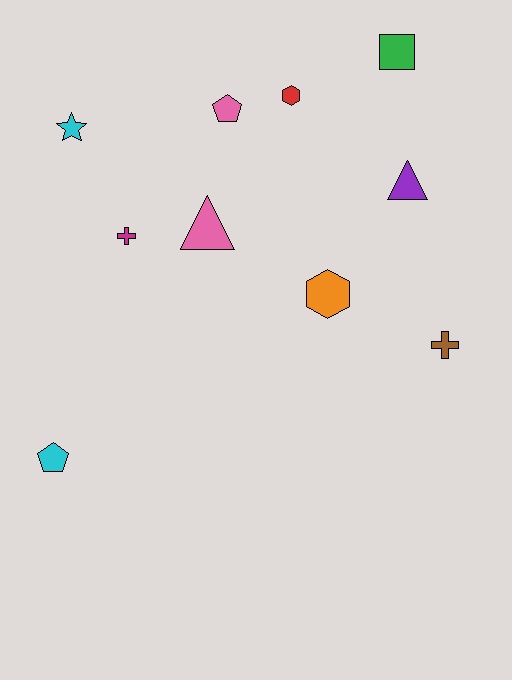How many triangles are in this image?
There are 2 triangles.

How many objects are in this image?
There are 10 objects.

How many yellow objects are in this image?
There are no yellow objects.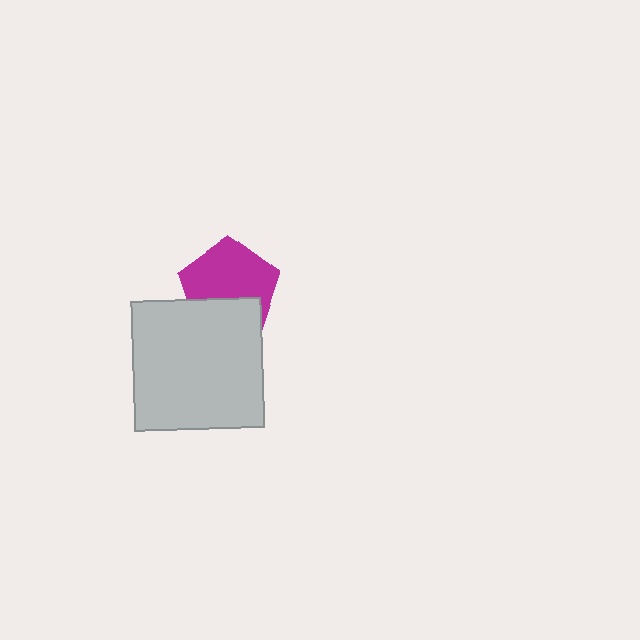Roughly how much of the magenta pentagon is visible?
Most of it is visible (roughly 66%).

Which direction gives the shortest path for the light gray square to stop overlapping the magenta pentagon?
Moving down gives the shortest separation.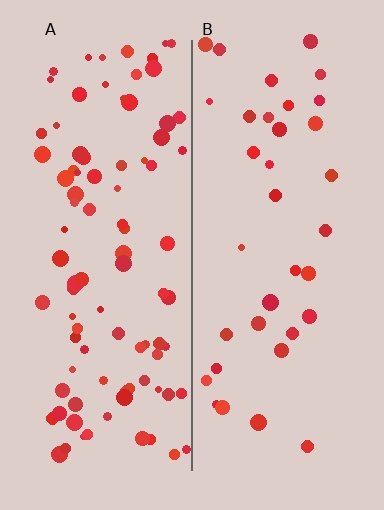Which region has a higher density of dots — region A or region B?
A (the left).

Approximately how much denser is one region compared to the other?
Approximately 2.6× — region A over region B.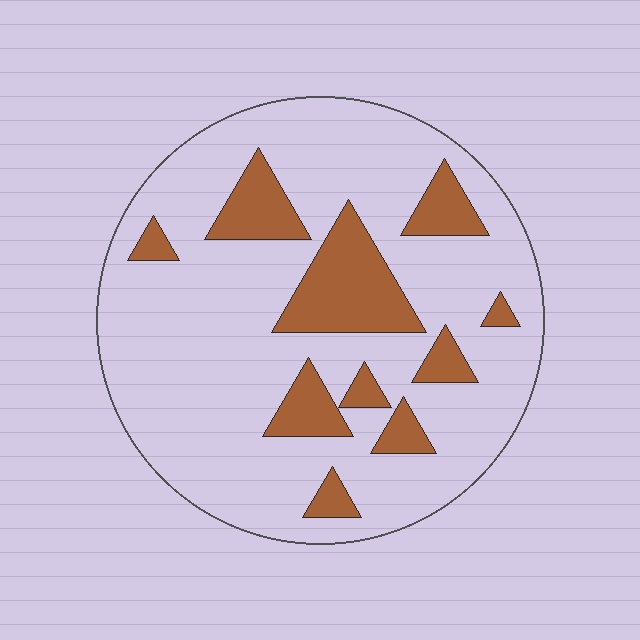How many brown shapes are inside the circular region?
10.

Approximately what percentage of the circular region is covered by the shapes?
Approximately 20%.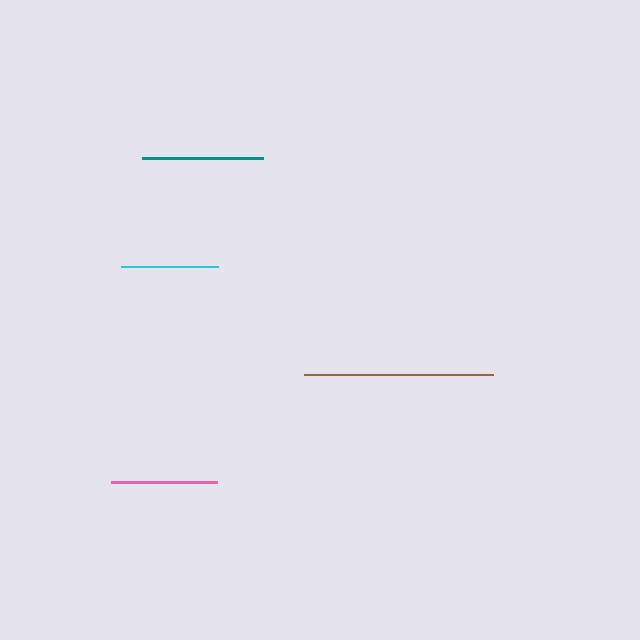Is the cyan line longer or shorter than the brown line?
The brown line is longer than the cyan line.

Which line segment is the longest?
The brown line is the longest at approximately 188 pixels.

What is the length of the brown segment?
The brown segment is approximately 188 pixels long.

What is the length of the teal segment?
The teal segment is approximately 121 pixels long.